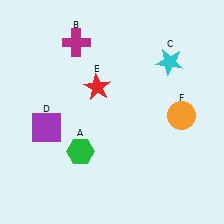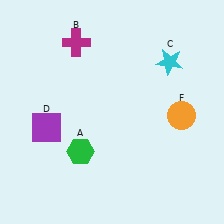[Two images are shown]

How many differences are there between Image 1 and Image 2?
There is 1 difference between the two images.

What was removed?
The red star (E) was removed in Image 2.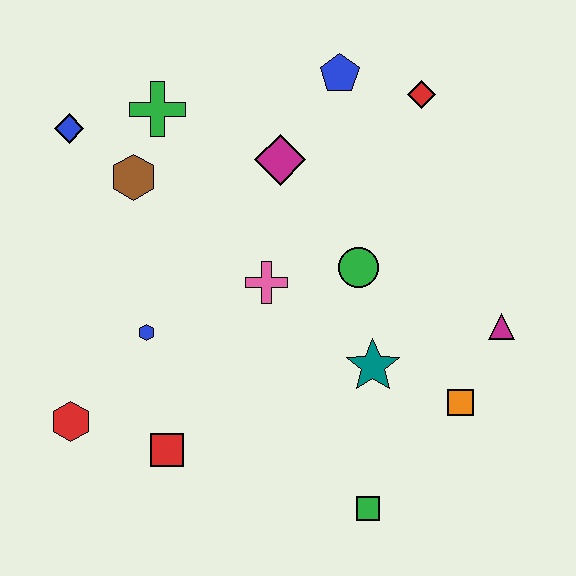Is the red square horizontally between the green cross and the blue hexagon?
No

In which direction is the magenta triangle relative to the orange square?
The magenta triangle is above the orange square.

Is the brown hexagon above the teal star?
Yes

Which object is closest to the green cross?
The brown hexagon is closest to the green cross.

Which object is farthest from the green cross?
The green square is farthest from the green cross.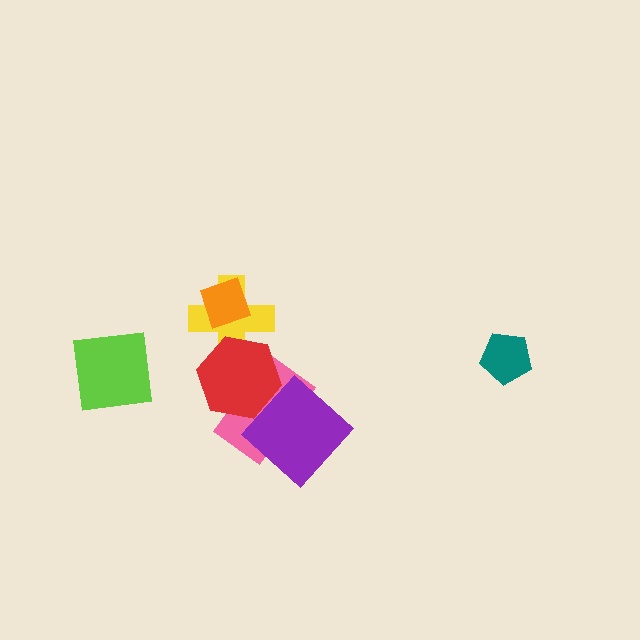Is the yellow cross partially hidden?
Yes, it is partially covered by another shape.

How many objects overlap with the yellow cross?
2 objects overlap with the yellow cross.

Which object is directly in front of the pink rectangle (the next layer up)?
The red hexagon is directly in front of the pink rectangle.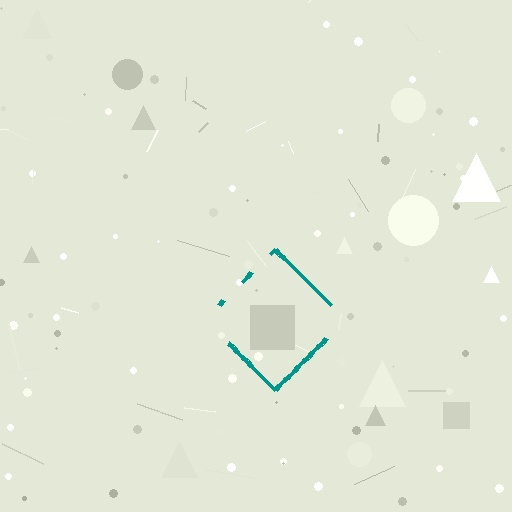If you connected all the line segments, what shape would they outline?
They would outline a diamond.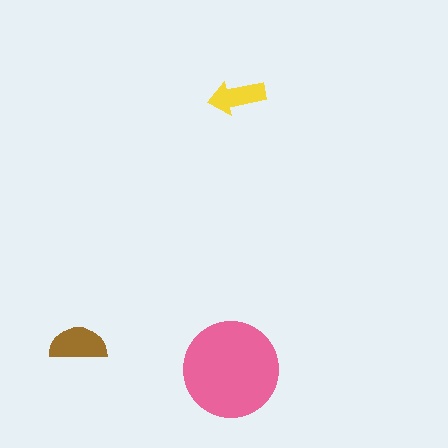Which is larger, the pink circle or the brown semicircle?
The pink circle.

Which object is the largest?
The pink circle.